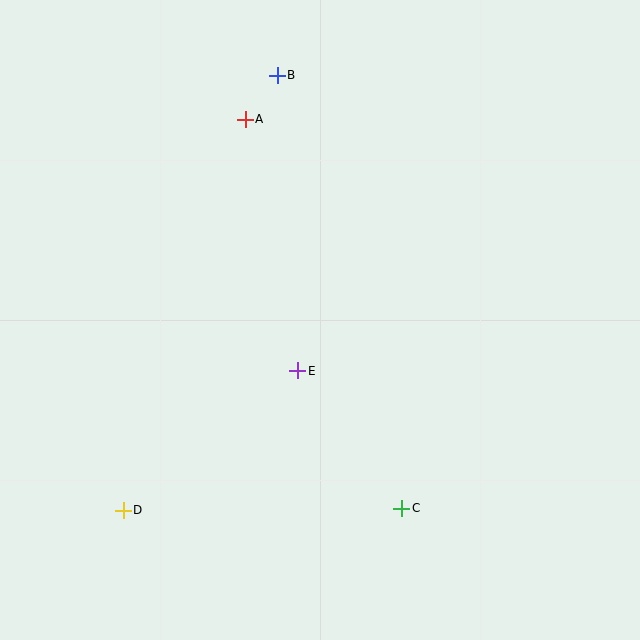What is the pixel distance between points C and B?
The distance between C and B is 450 pixels.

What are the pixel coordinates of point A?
Point A is at (245, 119).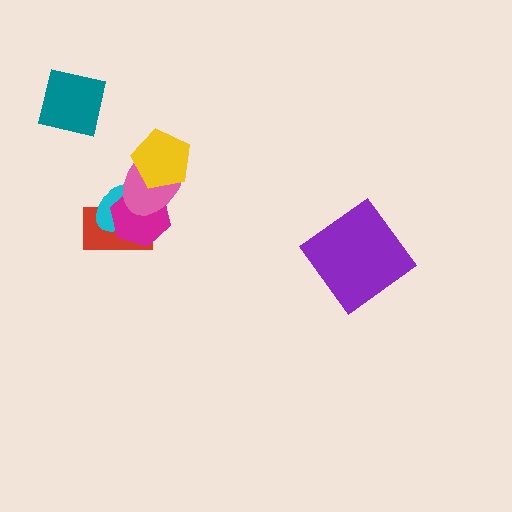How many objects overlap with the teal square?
0 objects overlap with the teal square.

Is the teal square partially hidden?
No, no other shape covers it.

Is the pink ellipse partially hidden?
Yes, it is partially covered by another shape.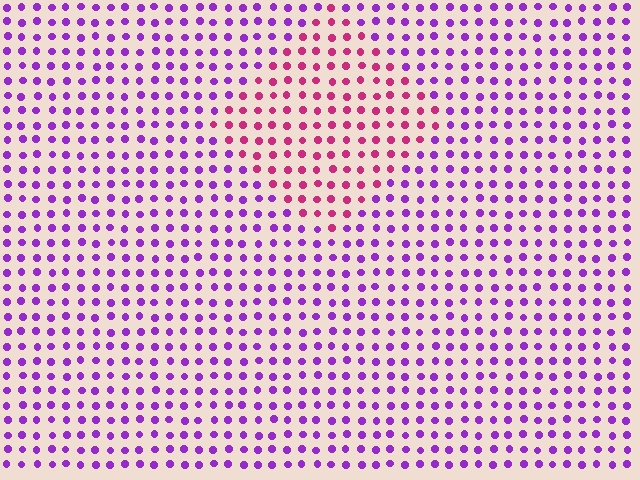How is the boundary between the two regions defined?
The boundary is defined purely by a slight shift in hue (about 48 degrees). Spacing, size, and orientation are identical on both sides.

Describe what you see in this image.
The image is filled with small purple elements in a uniform arrangement. A diamond-shaped region is visible where the elements are tinted to a slightly different hue, forming a subtle color boundary.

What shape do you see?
I see a diamond.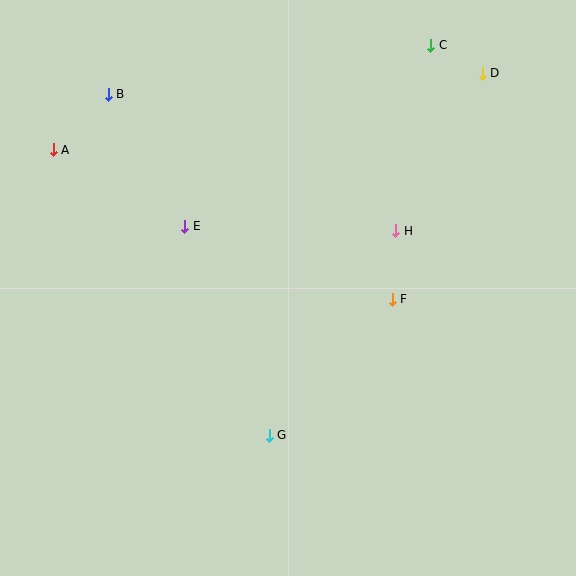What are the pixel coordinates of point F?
Point F is at (392, 299).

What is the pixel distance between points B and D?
The distance between B and D is 375 pixels.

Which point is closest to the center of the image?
Point F at (392, 299) is closest to the center.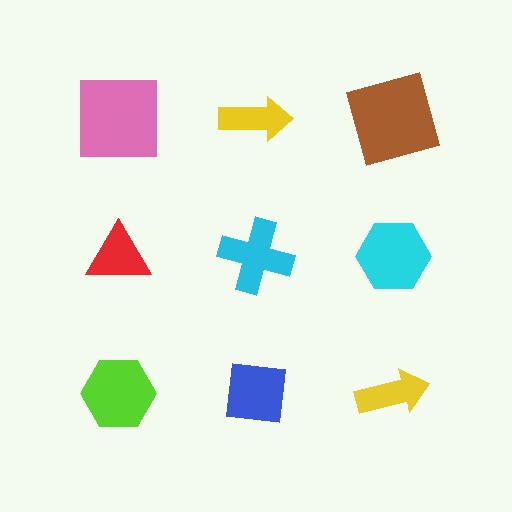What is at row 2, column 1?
A red triangle.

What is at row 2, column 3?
A cyan hexagon.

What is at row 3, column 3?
A yellow arrow.